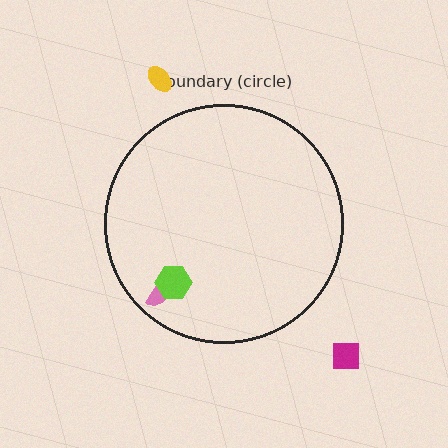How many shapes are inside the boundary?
2 inside, 2 outside.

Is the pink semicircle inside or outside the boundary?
Inside.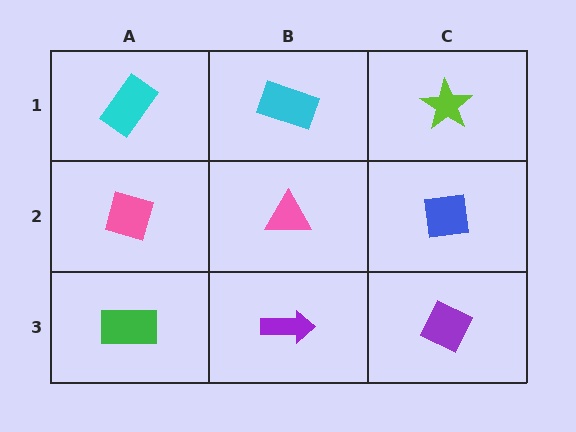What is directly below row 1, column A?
A pink diamond.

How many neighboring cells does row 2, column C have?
3.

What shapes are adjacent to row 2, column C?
A lime star (row 1, column C), a purple diamond (row 3, column C), a pink triangle (row 2, column B).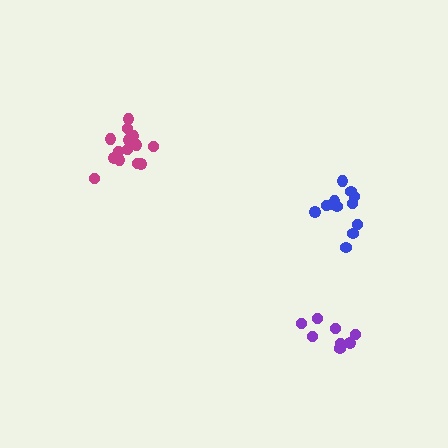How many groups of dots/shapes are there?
There are 3 groups.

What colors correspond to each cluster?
The clusters are colored: magenta, blue, purple.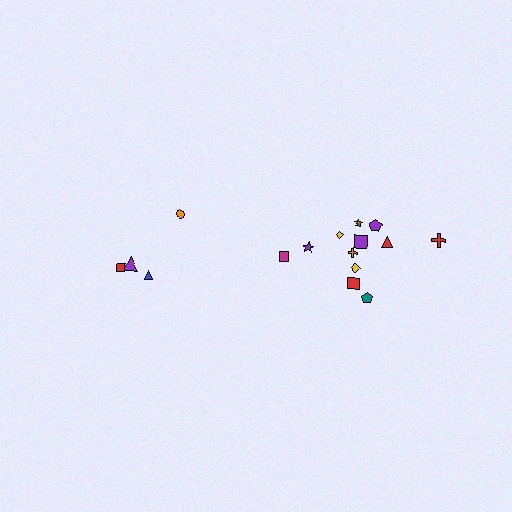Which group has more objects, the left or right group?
The right group.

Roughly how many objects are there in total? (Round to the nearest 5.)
Roughly 15 objects in total.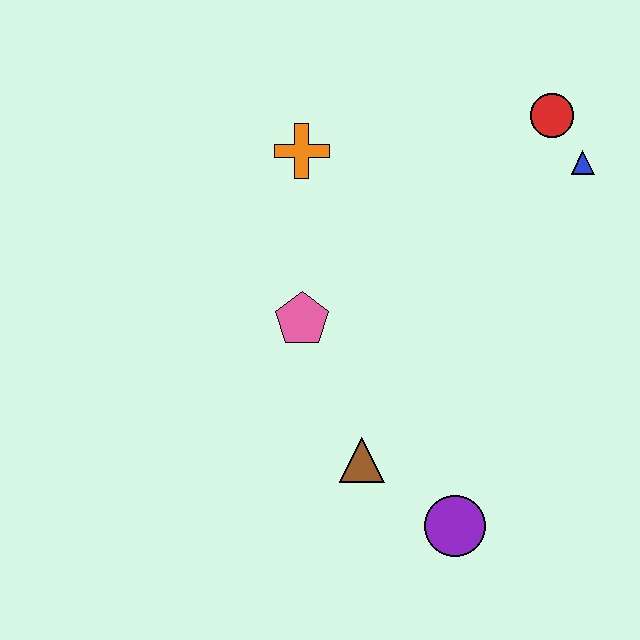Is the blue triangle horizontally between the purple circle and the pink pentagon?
No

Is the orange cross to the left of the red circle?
Yes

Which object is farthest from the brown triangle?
The red circle is farthest from the brown triangle.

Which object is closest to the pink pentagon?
The brown triangle is closest to the pink pentagon.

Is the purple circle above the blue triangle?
No